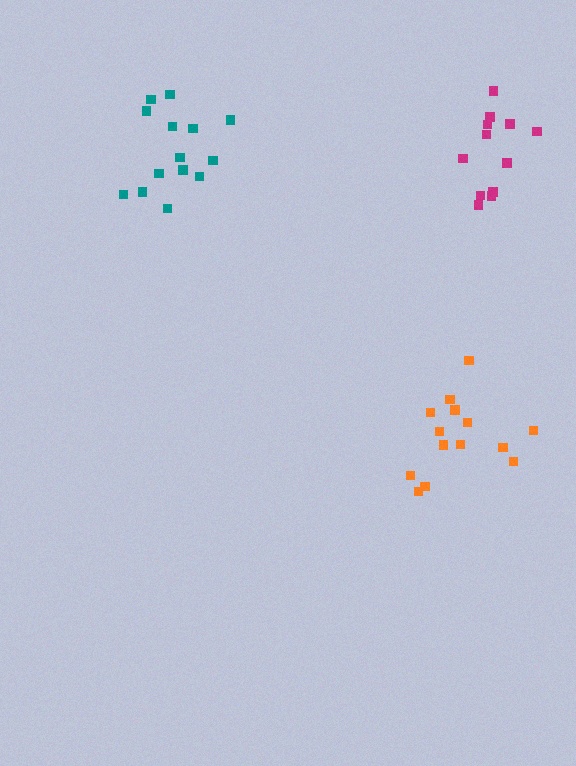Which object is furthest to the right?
The magenta cluster is rightmost.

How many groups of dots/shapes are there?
There are 3 groups.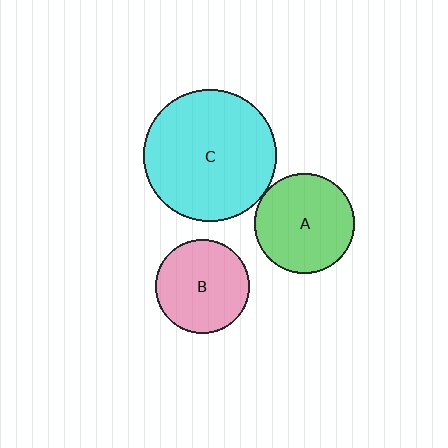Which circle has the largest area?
Circle C (cyan).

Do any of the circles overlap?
No, none of the circles overlap.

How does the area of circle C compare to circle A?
Approximately 1.8 times.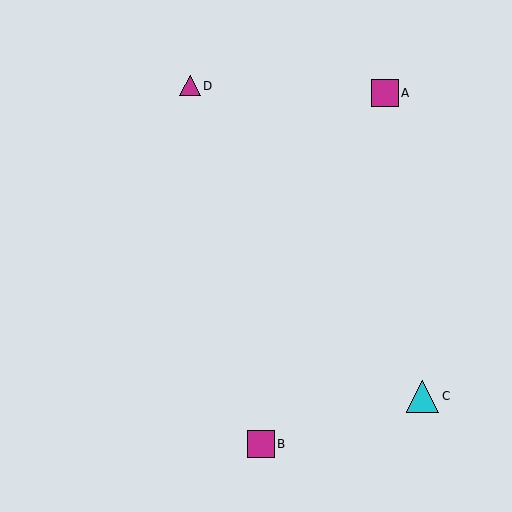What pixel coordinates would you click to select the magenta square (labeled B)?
Click at (261, 444) to select the magenta square B.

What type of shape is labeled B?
Shape B is a magenta square.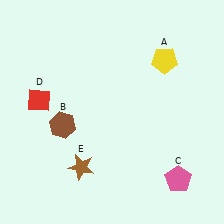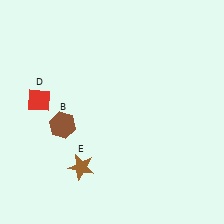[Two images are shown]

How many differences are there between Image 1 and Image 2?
There are 2 differences between the two images.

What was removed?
The yellow pentagon (A), the pink pentagon (C) were removed in Image 2.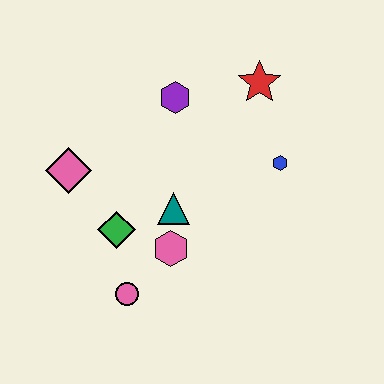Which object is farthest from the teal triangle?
The red star is farthest from the teal triangle.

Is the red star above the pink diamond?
Yes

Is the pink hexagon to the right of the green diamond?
Yes